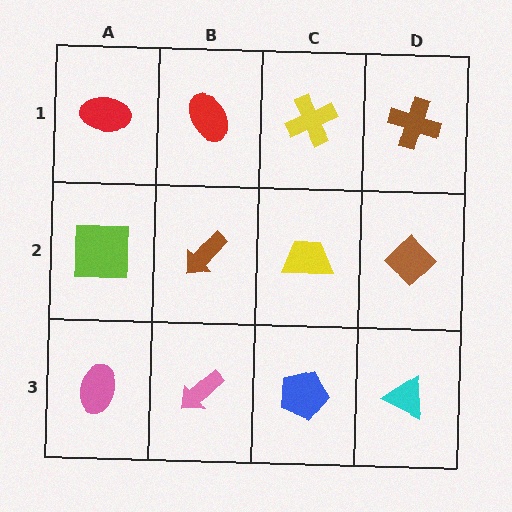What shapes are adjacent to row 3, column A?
A lime square (row 2, column A), a pink arrow (row 3, column B).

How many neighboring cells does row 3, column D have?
2.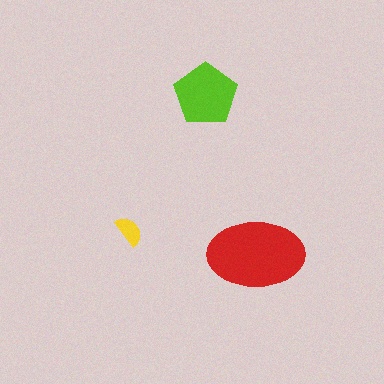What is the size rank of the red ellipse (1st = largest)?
1st.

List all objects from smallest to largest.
The yellow semicircle, the lime pentagon, the red ellipse.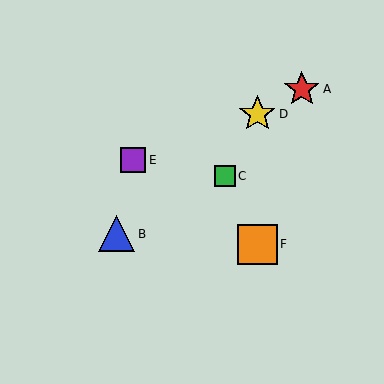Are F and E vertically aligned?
No, F is at x≈257 and E is at x≈133.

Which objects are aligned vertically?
Objects D, F are aligned vertically.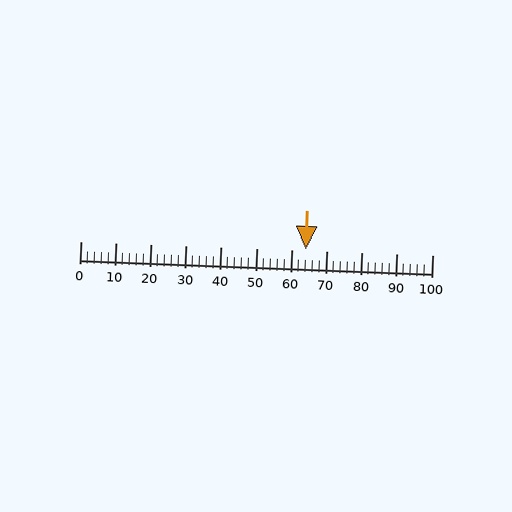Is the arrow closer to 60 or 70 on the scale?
The arrow is closer to 60.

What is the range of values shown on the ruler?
The ruler shows values from 0 to 100.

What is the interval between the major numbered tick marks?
The major tick marks are spaced 10 units apart.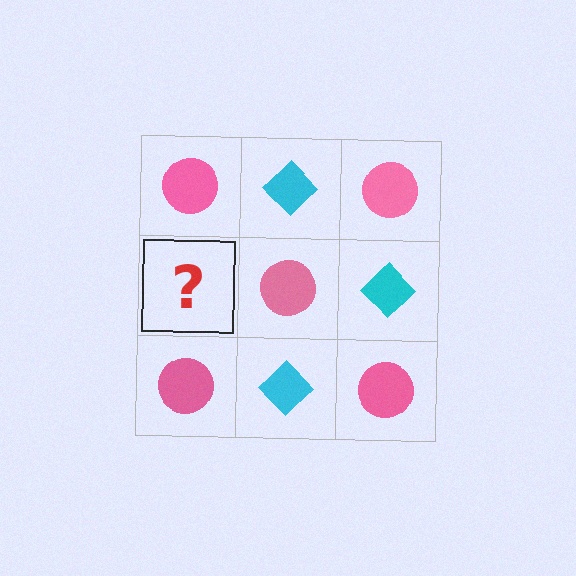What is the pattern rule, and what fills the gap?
The rule is that it alternates pink circle and cyan diamond in a checkerboard pattern. The gap should be filled with a cyan diamond.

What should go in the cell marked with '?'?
The missing cell should contain a cyan diamond.